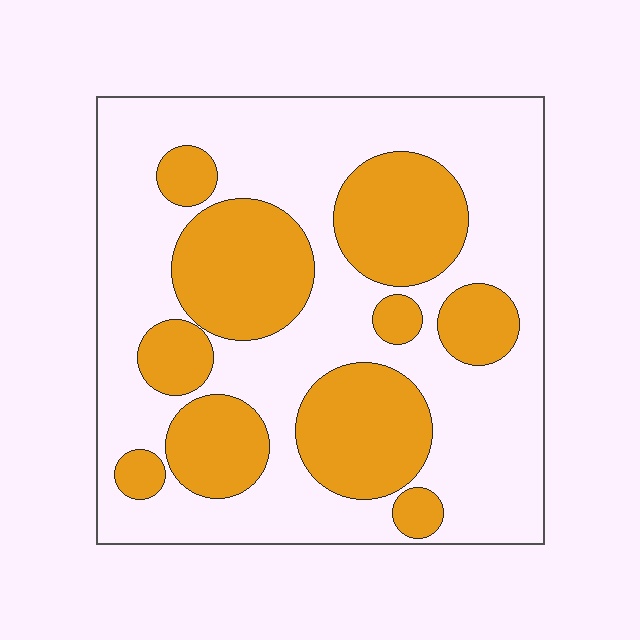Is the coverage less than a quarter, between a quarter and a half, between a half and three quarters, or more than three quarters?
Between a quarter and a half.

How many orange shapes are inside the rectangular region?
10.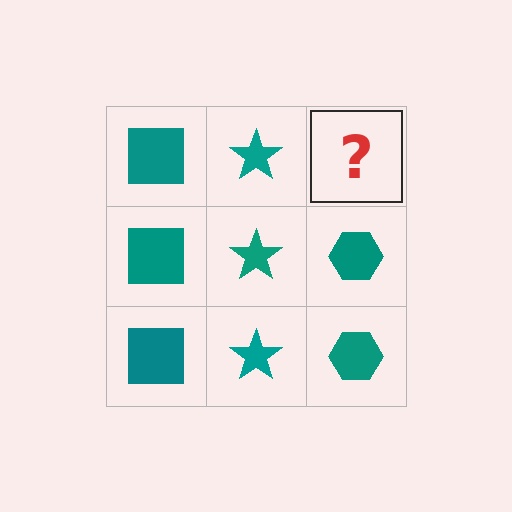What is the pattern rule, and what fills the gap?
The rule is that each column has a consistent shape. The gap should be filled with a teal hexagon.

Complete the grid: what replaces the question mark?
The question mark should be replaced with a teal hexagon.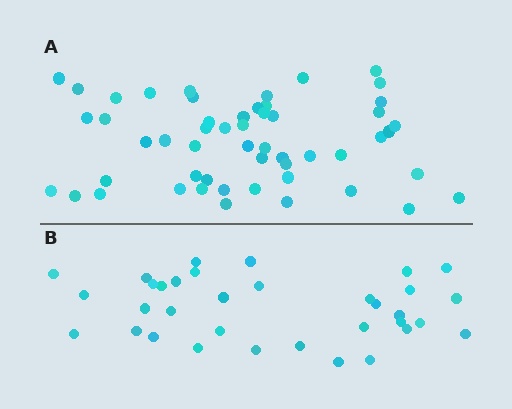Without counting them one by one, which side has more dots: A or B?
Region A (the top region) has more dots.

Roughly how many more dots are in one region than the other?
Region A has approximately 20 more dots than region B.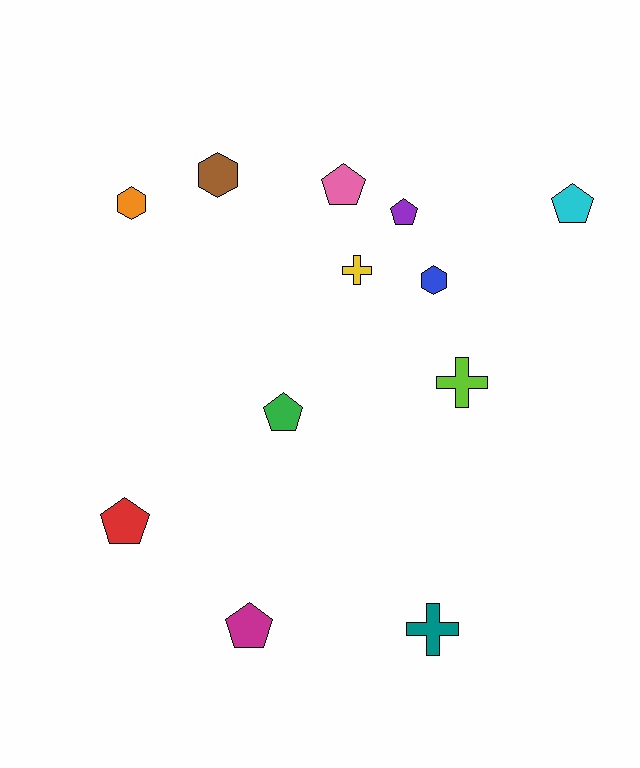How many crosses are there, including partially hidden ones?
There are 3 crosses.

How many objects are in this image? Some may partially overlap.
There are 12 objects.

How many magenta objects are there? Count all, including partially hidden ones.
There is 1 magenta object.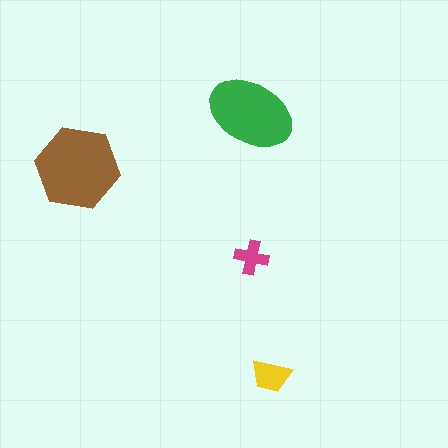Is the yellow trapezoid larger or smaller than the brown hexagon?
Smaller.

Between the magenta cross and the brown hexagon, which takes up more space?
The brown hexagon.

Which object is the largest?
The brown hexagon.